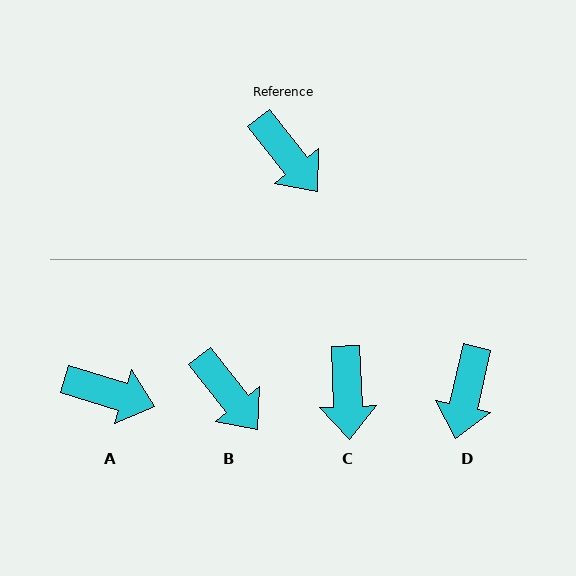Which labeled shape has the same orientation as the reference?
B.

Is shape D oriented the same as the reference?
No, it is off by about 51 degrees.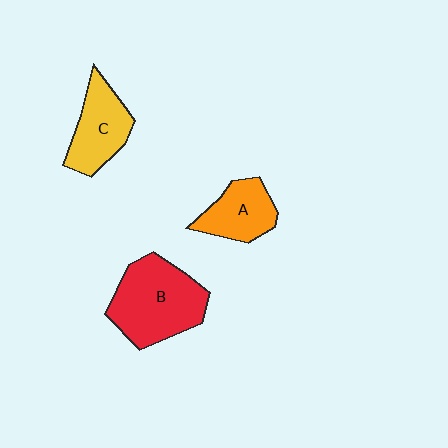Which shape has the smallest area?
Shape A (orange).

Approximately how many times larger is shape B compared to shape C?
Approximately 1.5 times.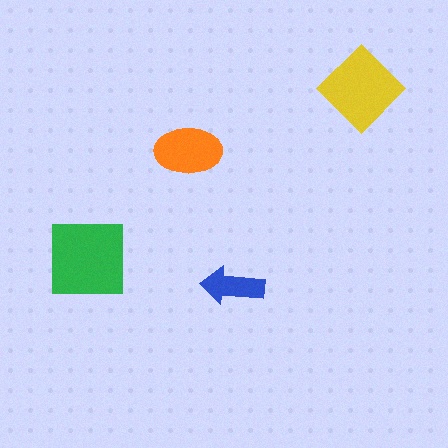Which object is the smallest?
The blue arrow.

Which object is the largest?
The green square.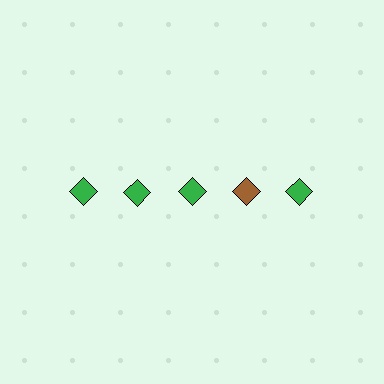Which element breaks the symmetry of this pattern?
The brown diamond in the top row, second from right column breaks the symmetry. All other shapes are green diamonds.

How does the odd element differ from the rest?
It has a different color: brown instead of green.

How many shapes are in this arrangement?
There are 5 shapes arranged in a grid pattern.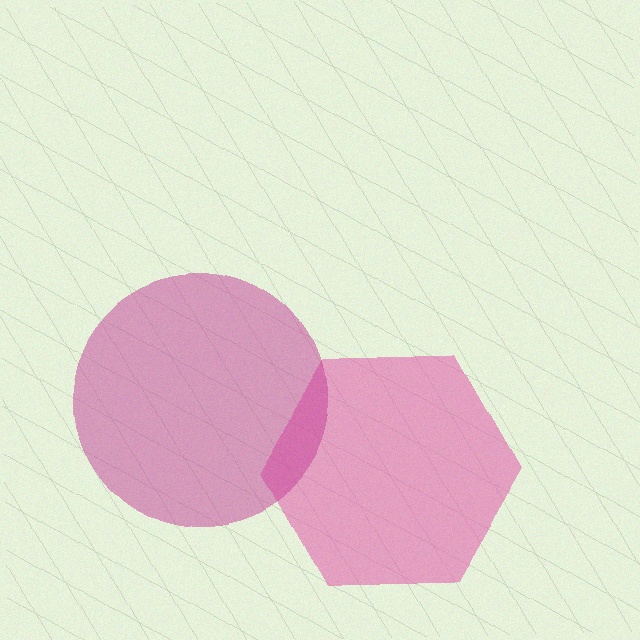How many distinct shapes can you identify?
There are 2 distinct shapes: a pink hexagon, a magenta circle.